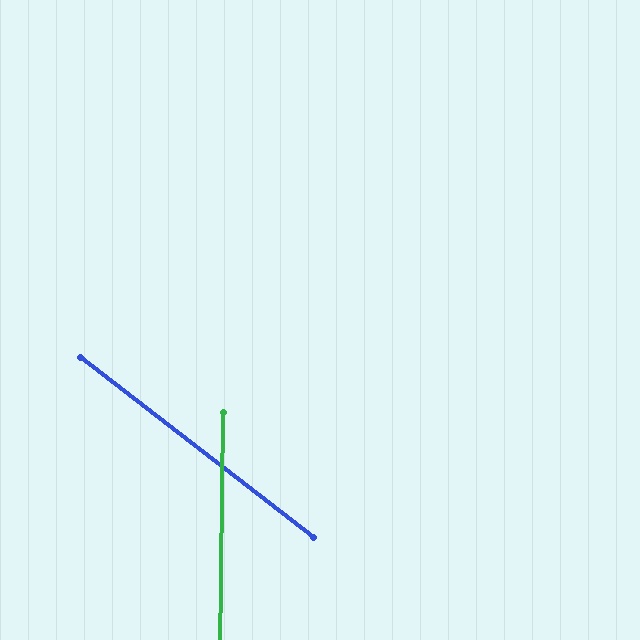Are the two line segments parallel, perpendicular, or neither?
Neither parallel nor perpendicular — they differ by about 53°.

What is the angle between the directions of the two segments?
Approximately 53 degrees.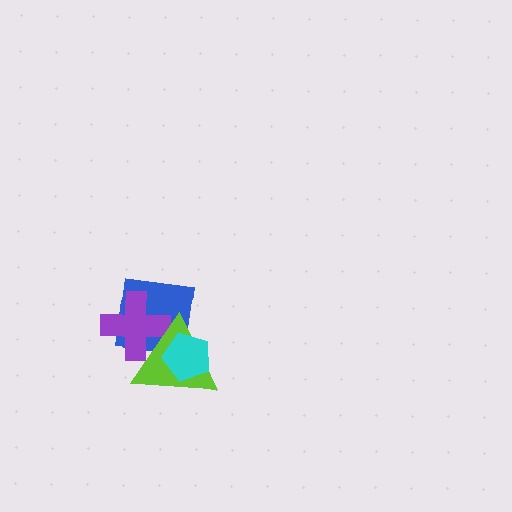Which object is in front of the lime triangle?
The cyan pentagon is in front of the lime triangle.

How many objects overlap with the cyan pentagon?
2 objects overlap with the cyan pentagon.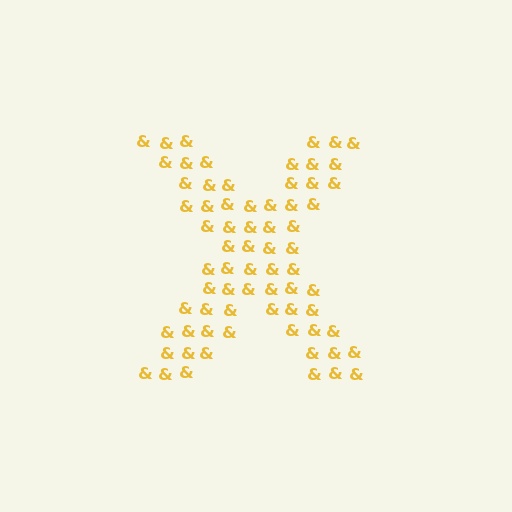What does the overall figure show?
The overall figure shows the letter X.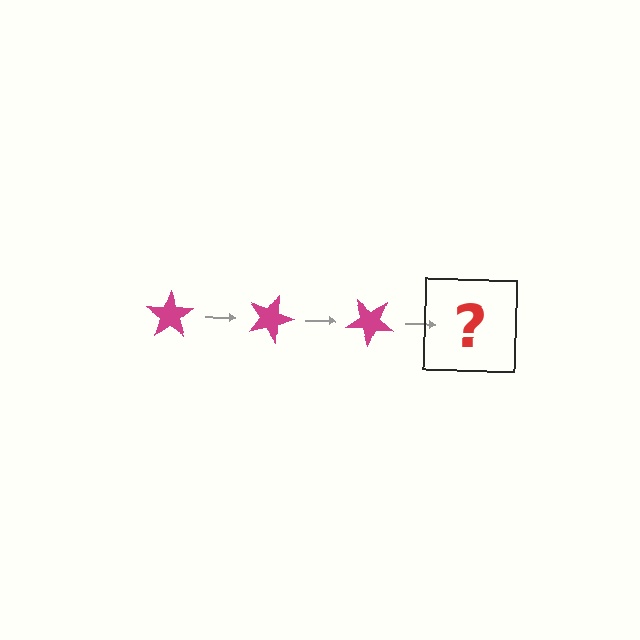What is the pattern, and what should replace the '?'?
The pattern is that the star rotates 20 degrees each step. The '?' should be a magenta star rotated 60 degrees.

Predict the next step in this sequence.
The next step is a magenta star rotated 60 degrees.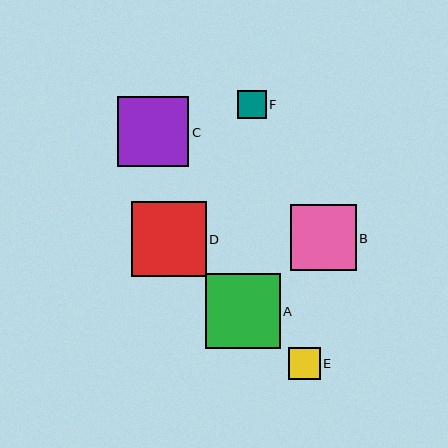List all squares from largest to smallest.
From largest to smallest: A, D, C, B, E, F.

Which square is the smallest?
Square F is the smallest with a size of approximately 28 pixels.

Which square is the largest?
Square A is the largest with a size of approximately 75 pixels.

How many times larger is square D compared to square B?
Square D is approximately 1.1 times the size of square B.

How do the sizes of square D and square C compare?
Square D and square C are approximately the same size.